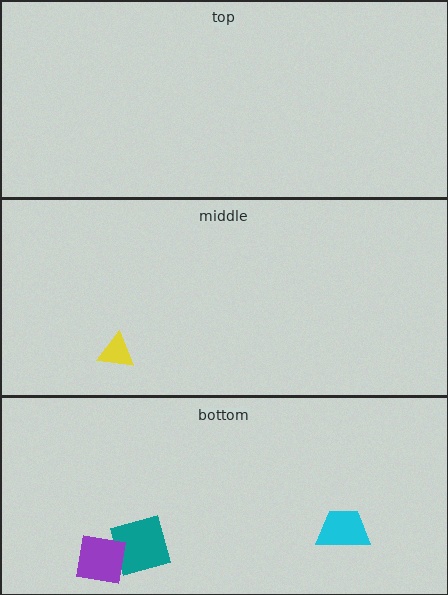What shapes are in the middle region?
The yellow triangle.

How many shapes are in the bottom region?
3.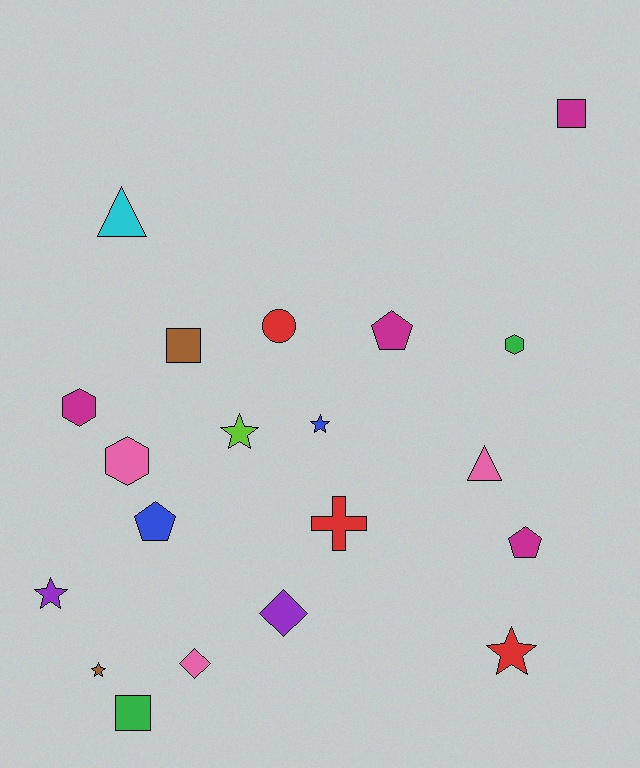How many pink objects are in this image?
There are 3 pink objects.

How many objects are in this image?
There are 20 objects.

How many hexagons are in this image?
There are 3 hexagons.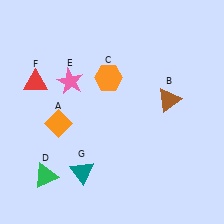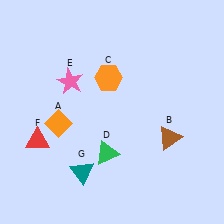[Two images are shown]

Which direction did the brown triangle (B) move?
The brown triangle (B) moved down.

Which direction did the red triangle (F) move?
The red triangle (F) moved down.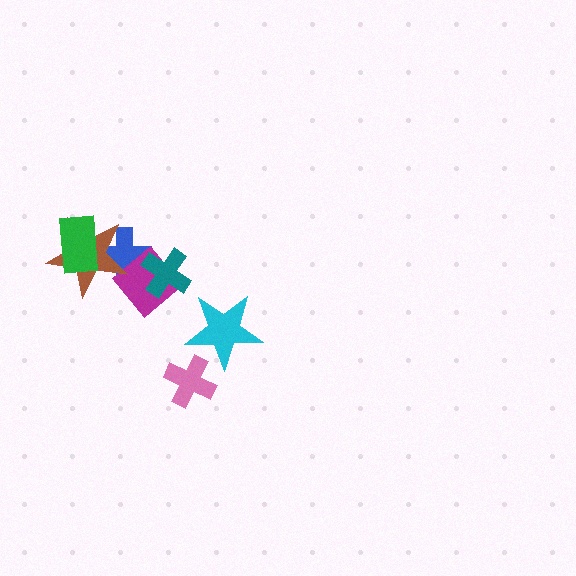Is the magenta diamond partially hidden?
Yes, it is partially covered by another shape.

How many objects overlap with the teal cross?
2 objects overlap with the teal cross.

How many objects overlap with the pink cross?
0 objects overlap with the pink cross.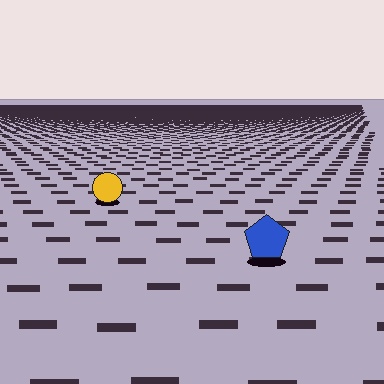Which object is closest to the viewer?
The blue pentagon is closest. The texture marks near it are larger and more spread out.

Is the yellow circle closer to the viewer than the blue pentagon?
No. The blue pentagon is closer — you can tell from the texture gradient: the ground texture is coarser near it.